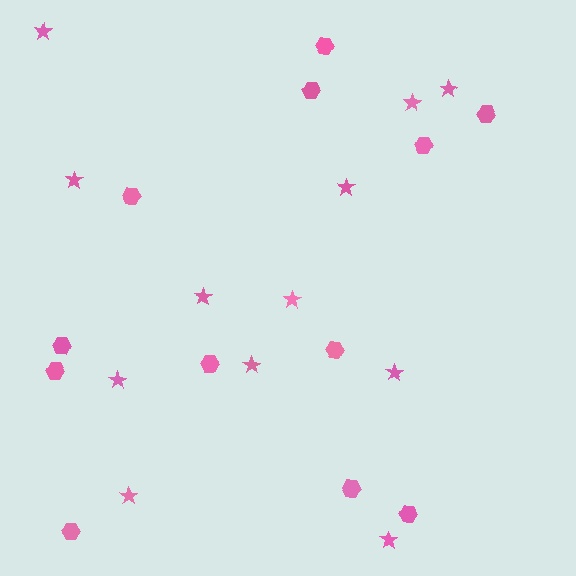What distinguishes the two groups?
There are 2 groups: one group of hexagons (12) and one group of stars (12).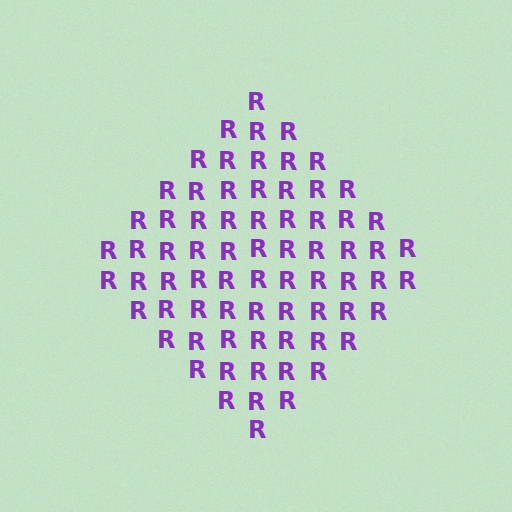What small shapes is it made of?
It is made of small letter R's.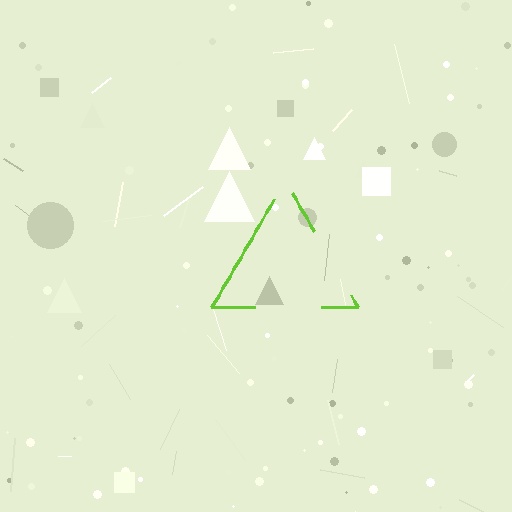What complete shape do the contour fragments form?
The contour fragments form a triangle.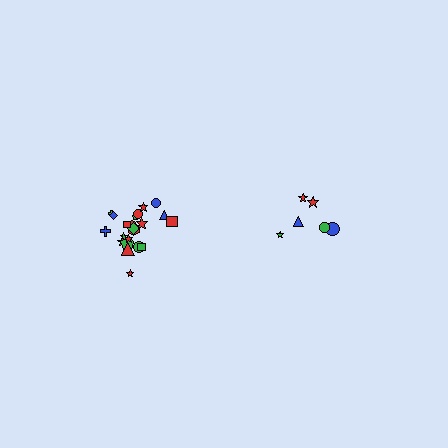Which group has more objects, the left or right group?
The left group.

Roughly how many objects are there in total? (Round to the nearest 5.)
Roughly 30 objects in total.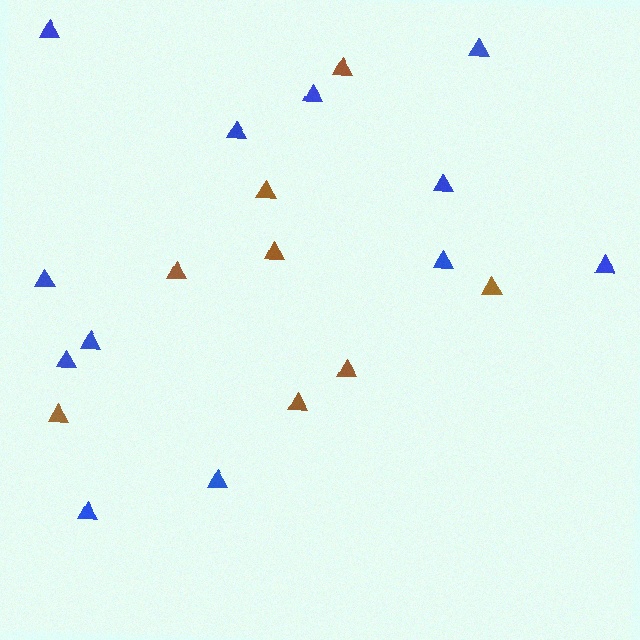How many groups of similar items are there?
There are 2 groups: one group of blue triangles (12) and one group of brown triangles (8).